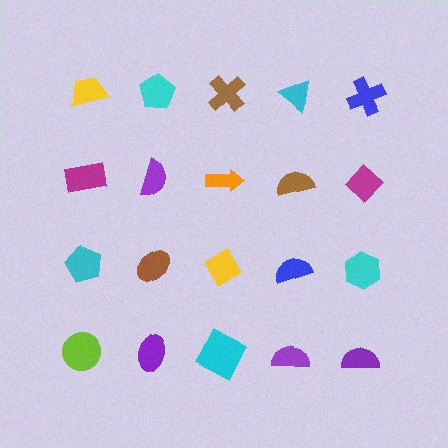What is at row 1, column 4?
A cyan triangle.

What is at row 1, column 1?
A yellow trapezoid.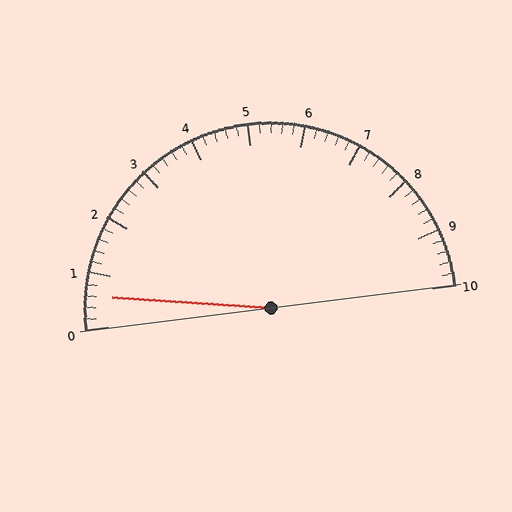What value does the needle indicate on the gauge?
The needle indicates approximately 0.6.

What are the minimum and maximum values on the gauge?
The gauge ranges from 0 to 10.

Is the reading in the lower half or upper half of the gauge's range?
The reading is in the lower half of the range (0 to 10).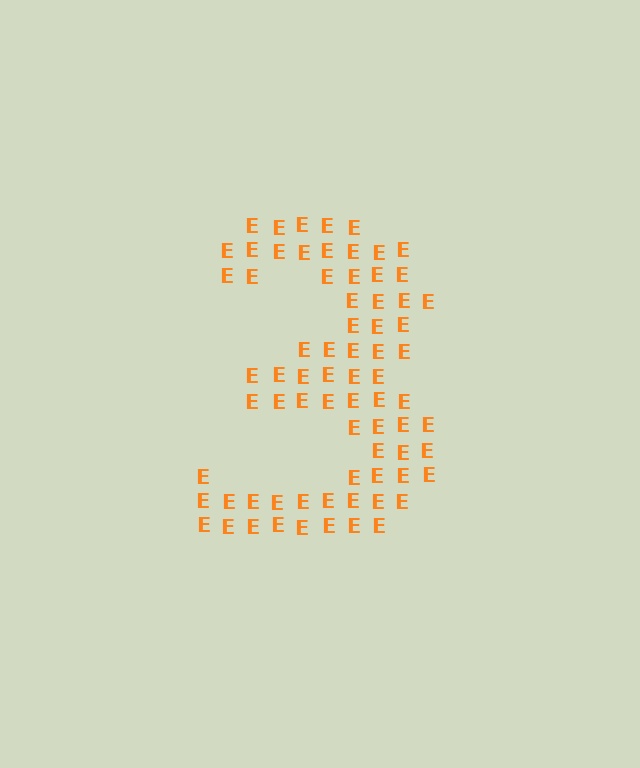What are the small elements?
The small elements are letter E's.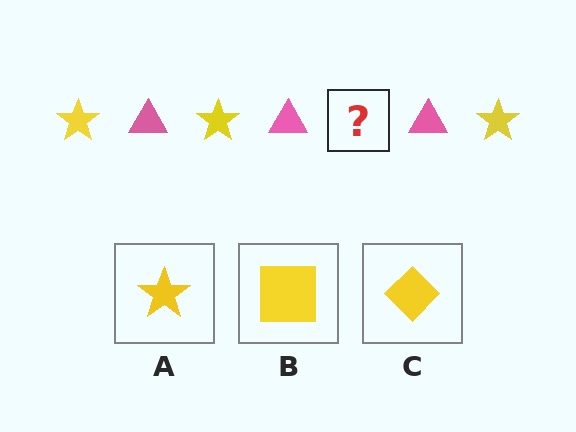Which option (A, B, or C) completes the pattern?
A.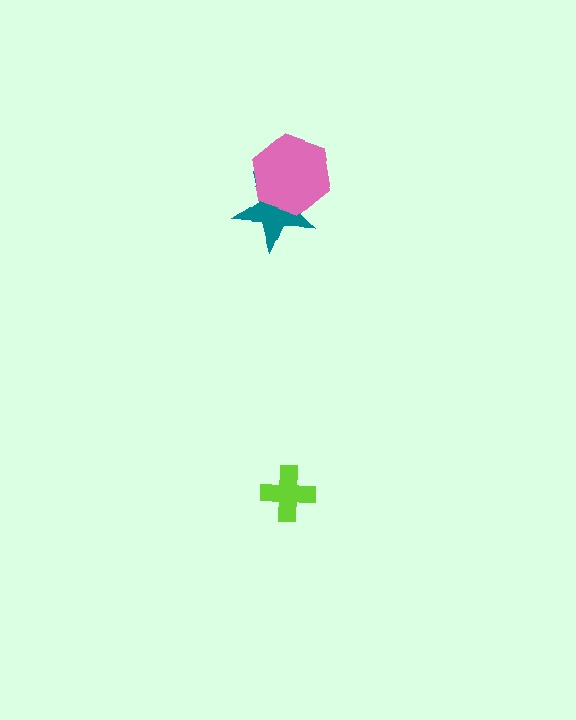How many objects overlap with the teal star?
1 object overlaps with the teal star.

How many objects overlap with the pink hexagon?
1 object overlaps with the pink hexagon.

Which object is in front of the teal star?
The pink hexagon is in front of the teal star.